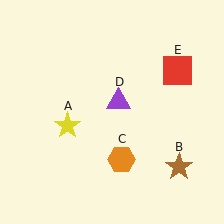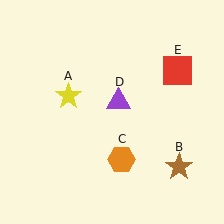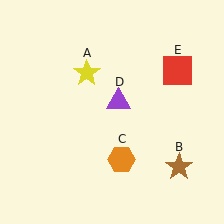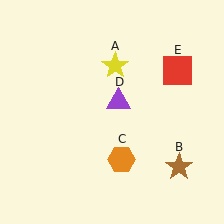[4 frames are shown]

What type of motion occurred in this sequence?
The yellow star (object A) rotated clockwise around the center of the scene.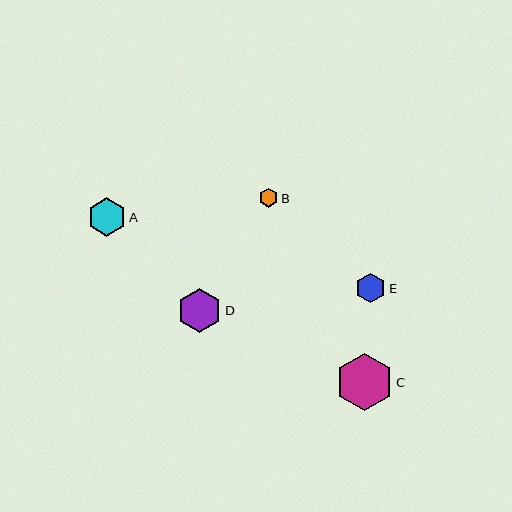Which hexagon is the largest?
Hexagon C is the largest with a size of approximately 58 pixels.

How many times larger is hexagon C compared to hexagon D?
Hexagon C is approximately 1.3 times the size of hexagon D.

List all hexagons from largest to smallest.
From largest to smallest: C, D, A, E, B.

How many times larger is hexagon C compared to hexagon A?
Hexagon C is approximately 1.5 times the size of hexagon A.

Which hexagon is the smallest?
Hexagon B is the smallest with a size of approximately 19 pixels.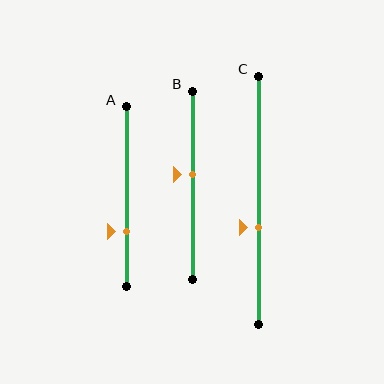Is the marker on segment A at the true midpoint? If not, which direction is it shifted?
No, the marker on segment A is shifted downward by about 20% of the segment length.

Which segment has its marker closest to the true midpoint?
Segment B has its marker closest to the true midpoint.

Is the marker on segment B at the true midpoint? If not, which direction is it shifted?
No, the marker on segment B is shifted upward by about 6% of the segment length.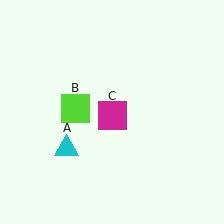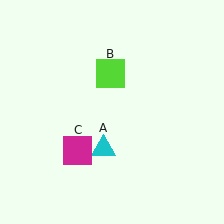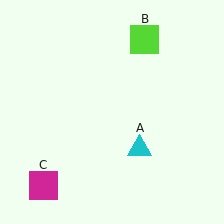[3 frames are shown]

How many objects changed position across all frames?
3 objects changed position: cyan triangle (object A), lime square (object B), magenta square (object C).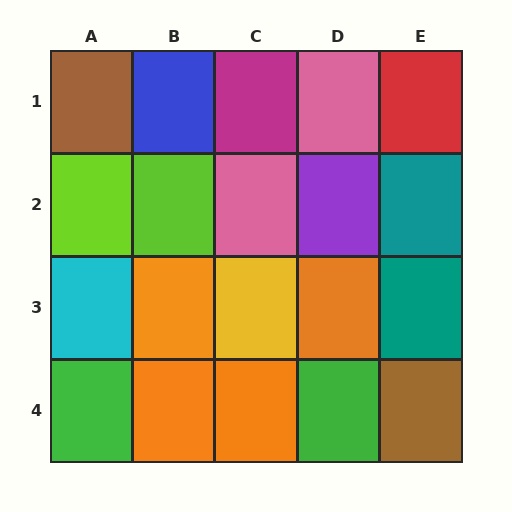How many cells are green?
2 cells are green.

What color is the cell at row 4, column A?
Green.